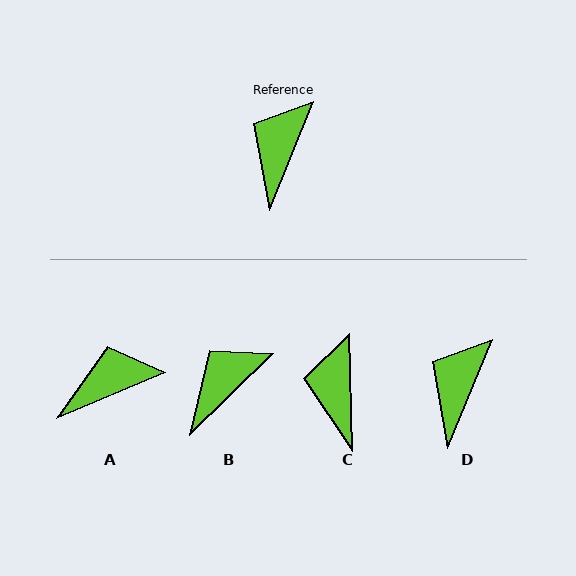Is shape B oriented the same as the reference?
No, it is off by about 24 degrees.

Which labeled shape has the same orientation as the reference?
D.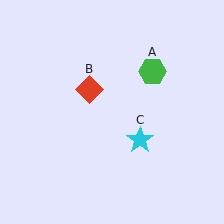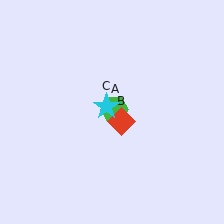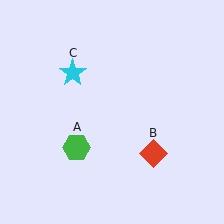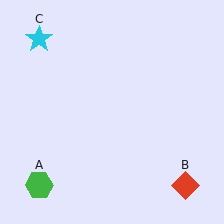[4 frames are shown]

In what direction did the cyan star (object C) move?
The cyan star (object C) moved up and to the left.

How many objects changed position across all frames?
3 objects changed position: green hexagon (object A), red diamond (object B), cyan star (object C).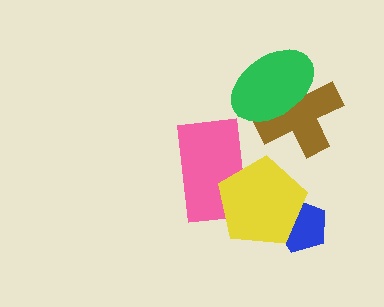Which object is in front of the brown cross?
The green ellipse is in front of the brown cross.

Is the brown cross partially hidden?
Yes, it is partially covered by another shape.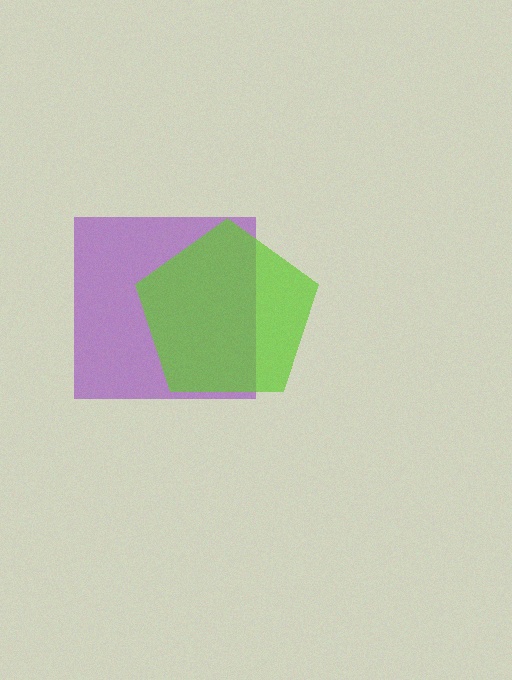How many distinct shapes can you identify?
There are 2 distinct shapes: a purple square, a lime pentagon.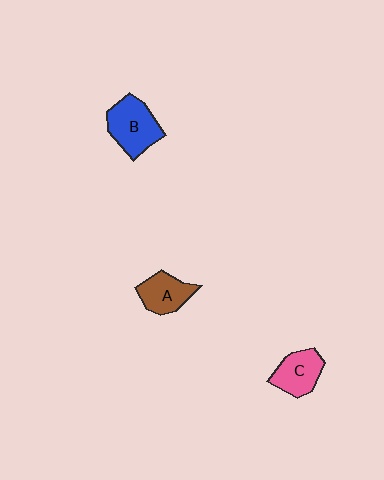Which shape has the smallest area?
Shape A (brown).